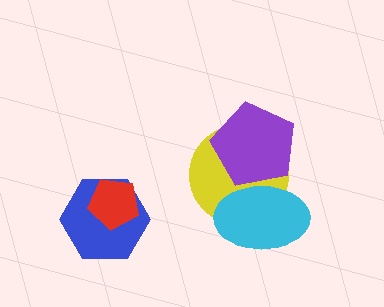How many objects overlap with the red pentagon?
1 object overlaps with the red pentagon.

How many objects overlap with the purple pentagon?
2 objects overlap with the purple pentagon.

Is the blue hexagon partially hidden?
Yes, it is partially covered by another shape.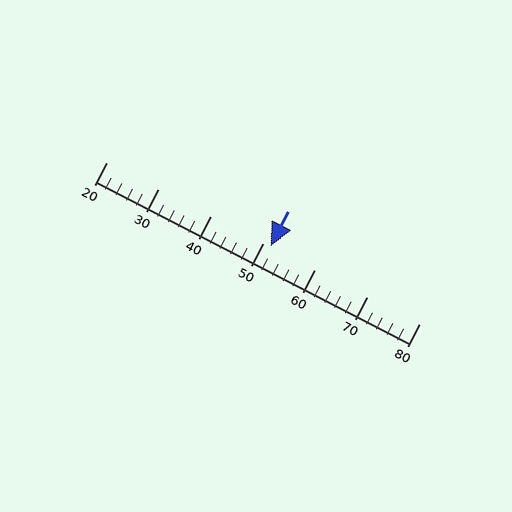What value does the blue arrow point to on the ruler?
The blue arrow points to approximately 52.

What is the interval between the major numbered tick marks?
The major tick marks are spaced 10 units apart.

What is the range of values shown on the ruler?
The ruler shows values from 20 to 80.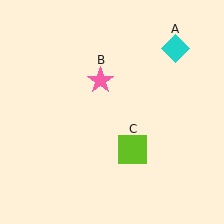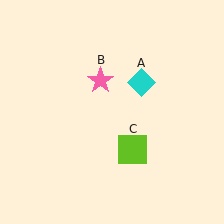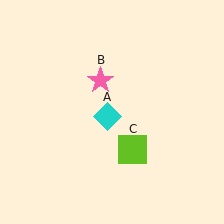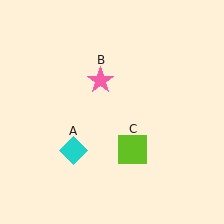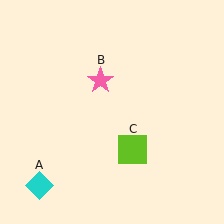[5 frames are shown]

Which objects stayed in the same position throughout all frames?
Pink star (object B) and lime square (object C) remained stationary.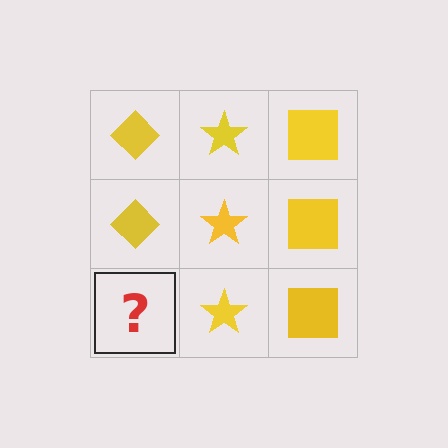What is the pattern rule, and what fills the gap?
The rule is that each column has a consistent shape. The gap should be filled with a yellow diamond.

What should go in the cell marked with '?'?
The missing cell should contain a yellow diamond.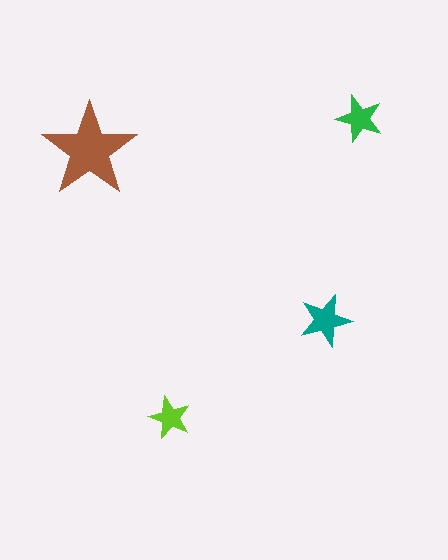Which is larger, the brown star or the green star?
The brown one.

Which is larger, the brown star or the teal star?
The brown one.